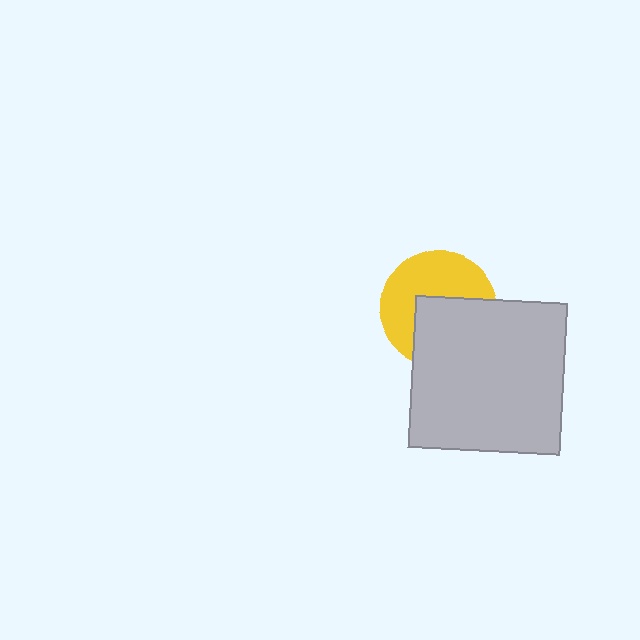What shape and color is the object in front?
The object in front is a light gray square.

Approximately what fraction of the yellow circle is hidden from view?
Roughly 48% of the yellow circle is hidden behind the light gray square.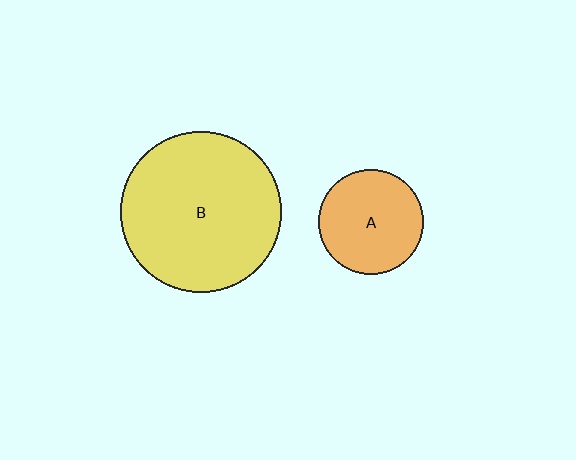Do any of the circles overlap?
No, none of the circles overlap.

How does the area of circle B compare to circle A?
Approximately 2.4 times.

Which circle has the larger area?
Circle B (yellow).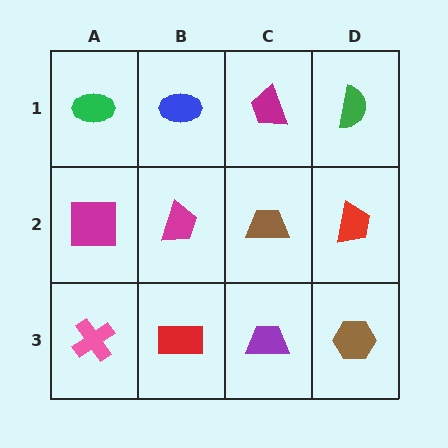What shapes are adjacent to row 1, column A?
A magenta square (row 2, column A), a blue ellipse (row 1, column B).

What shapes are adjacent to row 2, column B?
A blue ellipse (row 1, column B), a red rectangle (row 3, column B), a magenta square (row 2, column A), a brown trapezoid (row 2, column C).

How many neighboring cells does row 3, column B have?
3.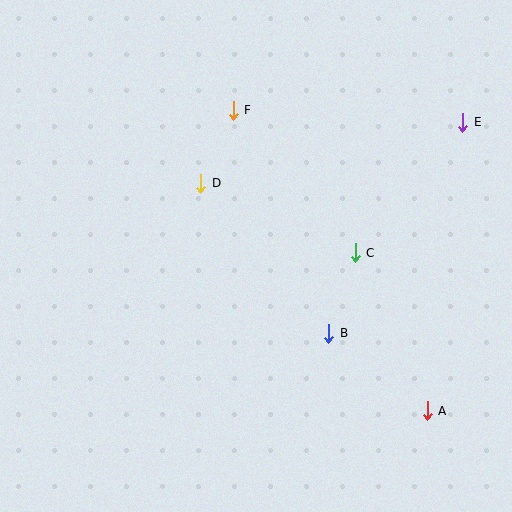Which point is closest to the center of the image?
Point D at (201, 183) is closest to the center.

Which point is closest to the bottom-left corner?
Point B is closest to the bottom-left corner.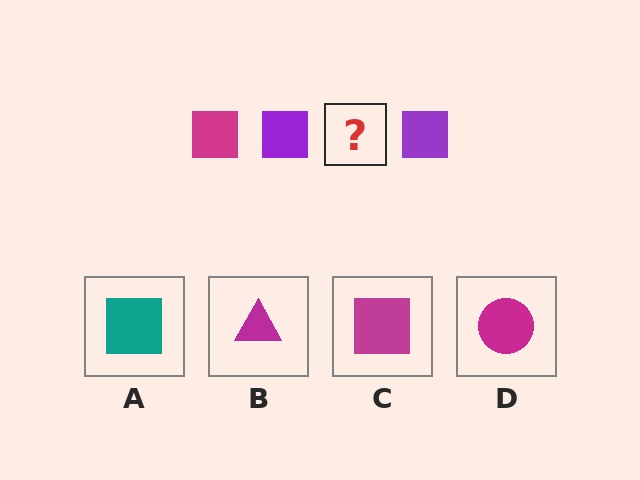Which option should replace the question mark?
Option C.